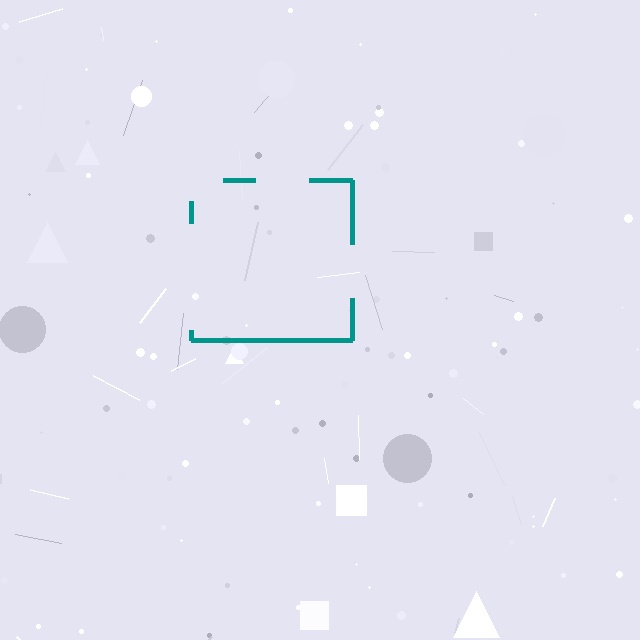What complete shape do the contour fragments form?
The contour fragments form a square.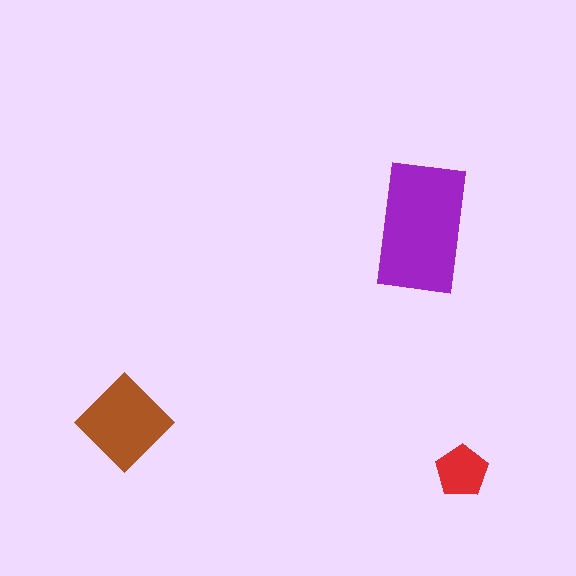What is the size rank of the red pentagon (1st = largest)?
3rd.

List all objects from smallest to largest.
The red pentagon, the brown diamond, the purple rectangle.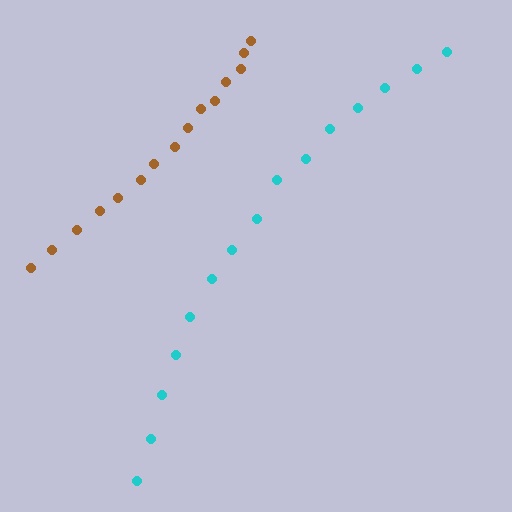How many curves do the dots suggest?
There are 2 distinct paths.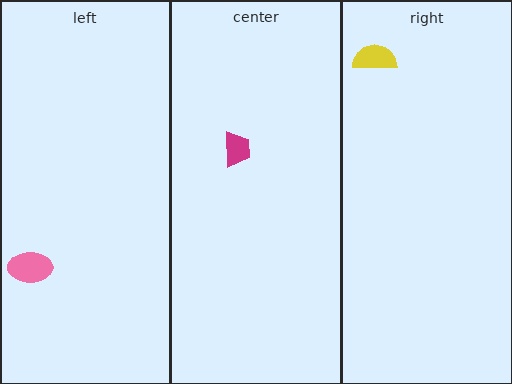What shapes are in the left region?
The pink ellipse.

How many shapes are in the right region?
1.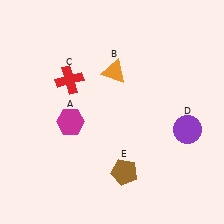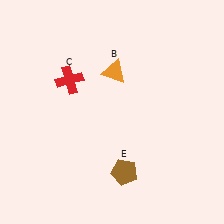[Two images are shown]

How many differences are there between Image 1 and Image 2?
There are 2 differences between the two images.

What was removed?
The magenta hexagon (A), the purple circle (D) were removed in Image 2.